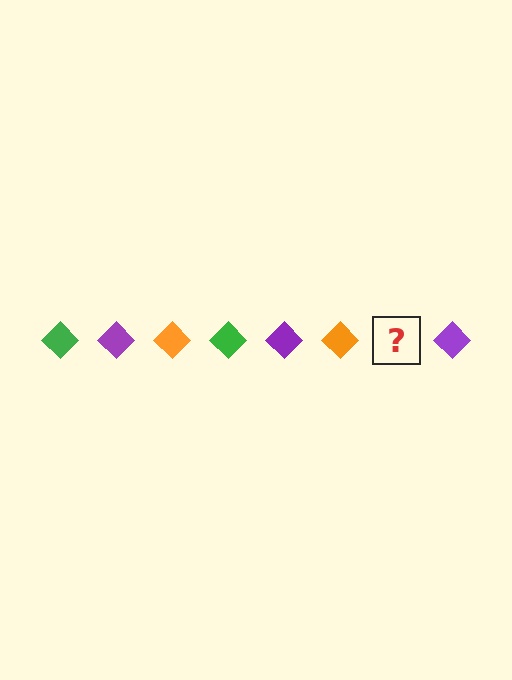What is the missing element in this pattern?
The missing element is a green diamond.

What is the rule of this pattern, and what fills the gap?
The rule is that the pattern cycles through green, purple, orange diamonds. The gap should be filled with a green diamond.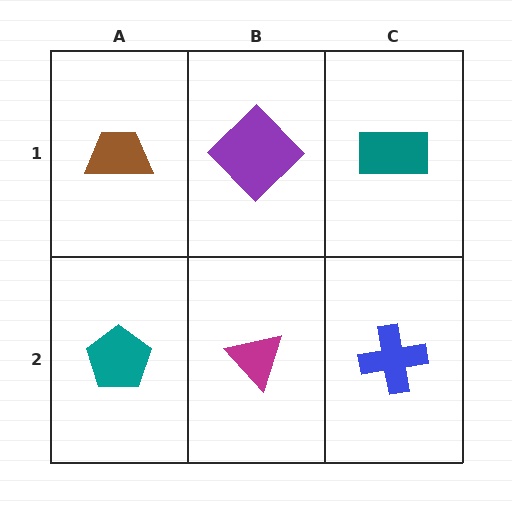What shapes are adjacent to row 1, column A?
A teal pentagon (row 2, column A), a purple diamond (row 1, column B).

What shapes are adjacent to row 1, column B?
A magenta triangle (row 2, column B), a brown trapezoid (row 1, column A), a teal rectangle (row 1, column C).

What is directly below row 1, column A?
A teal pentagon.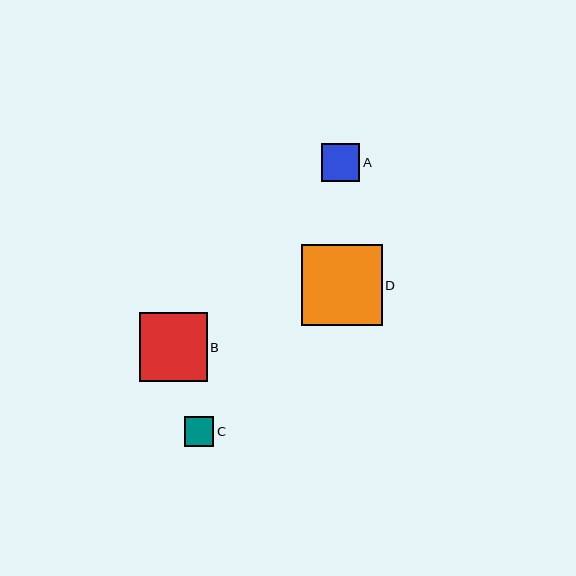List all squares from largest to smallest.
From largest to smallest: D, B, A, C.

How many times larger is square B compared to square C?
Square B is approximately 2.3 times the size of square C.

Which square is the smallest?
Square C is the smallest with a size of approximately 29 pixels.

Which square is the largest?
Square D is the largest with a size of approximately 80 pixels.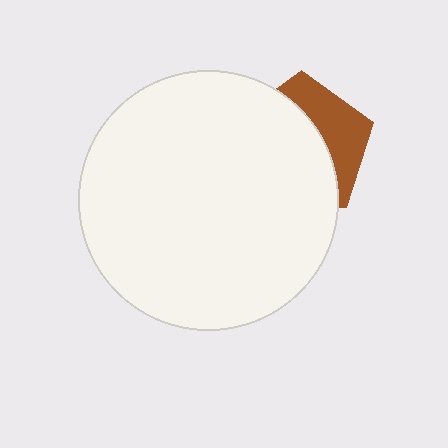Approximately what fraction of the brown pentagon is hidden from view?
Roughly 65% of the brown pentagon is hidden behind the white circle.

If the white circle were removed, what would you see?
You would see the complete brown pentagon.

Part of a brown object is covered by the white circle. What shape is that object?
It is a pentagon.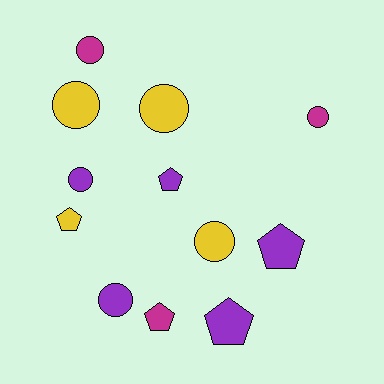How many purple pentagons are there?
There are 3 purple pentagons.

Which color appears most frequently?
Purple, with 5 objects.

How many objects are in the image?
There are 12 objects.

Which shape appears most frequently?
Circle, with 7 objects.